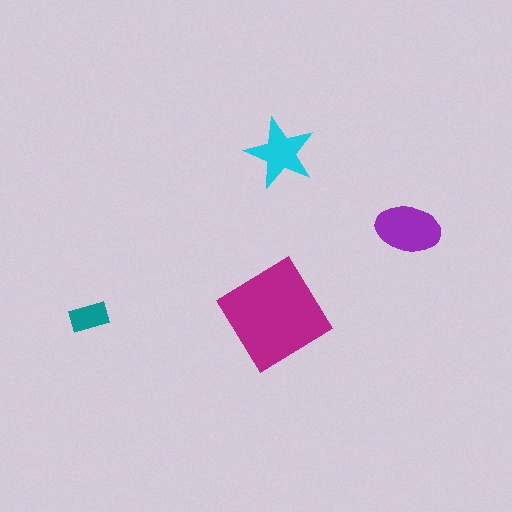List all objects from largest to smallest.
The magenta diamond, the purple ellipse, the cyan star, the teal rectangle.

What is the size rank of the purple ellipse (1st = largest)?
2nd.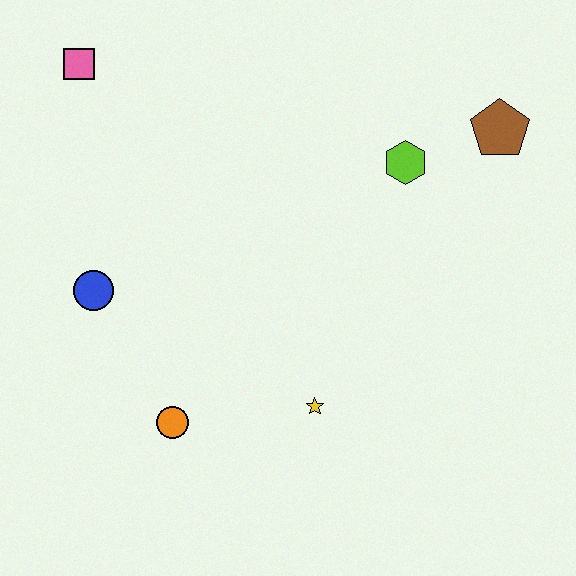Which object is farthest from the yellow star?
The pink square is farthest from the yellow star.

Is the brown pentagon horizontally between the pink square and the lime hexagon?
No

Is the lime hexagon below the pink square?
Yes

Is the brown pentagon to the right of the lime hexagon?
Yes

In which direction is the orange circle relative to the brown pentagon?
The orange circle is to the left of the brown pentagon.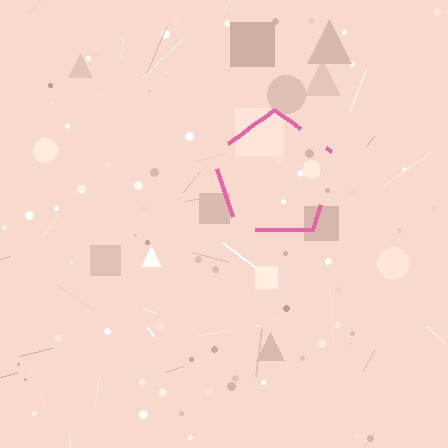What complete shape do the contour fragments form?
The contour fragments form a pentagon.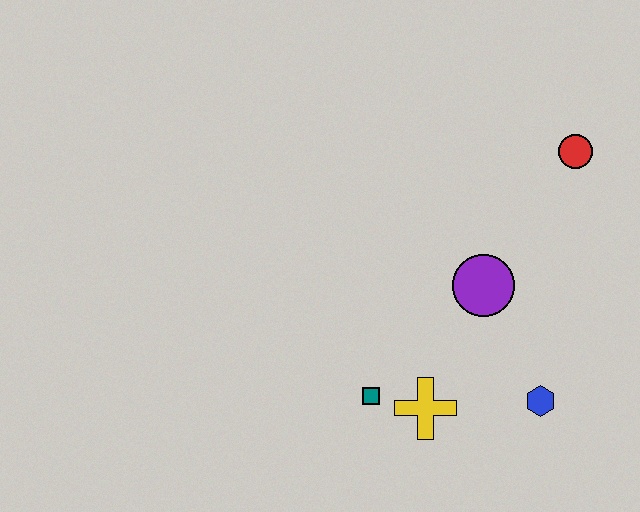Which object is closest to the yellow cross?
The teal square is closest to the yellow cross.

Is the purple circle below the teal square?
No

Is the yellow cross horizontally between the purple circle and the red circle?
No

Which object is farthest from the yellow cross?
The red circle is farthest from the yellow cross.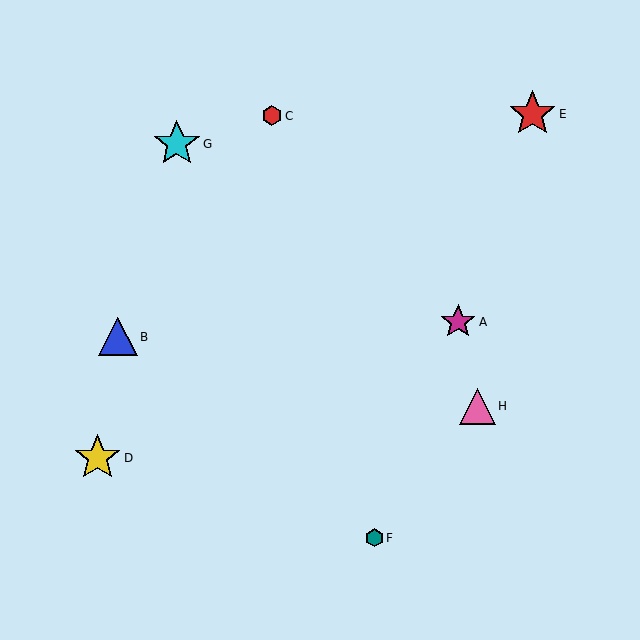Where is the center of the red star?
The center of the red star is at (533, 114).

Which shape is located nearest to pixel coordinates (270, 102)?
The red hexagon (labeled C) at (272, 116) is nearest to that location.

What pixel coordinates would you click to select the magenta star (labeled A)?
Click at (458, 322) to select the magenta star A.